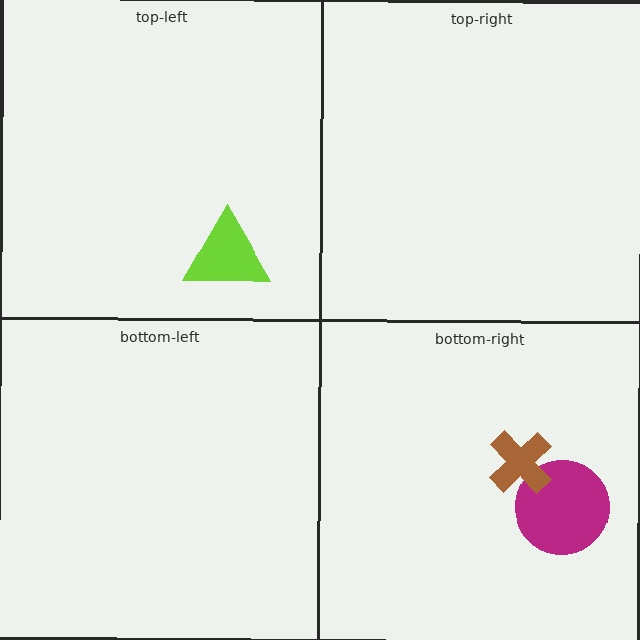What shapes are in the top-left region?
The lime triangle.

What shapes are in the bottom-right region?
The magenta circle, the brown cross.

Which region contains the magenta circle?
The bottom-right region.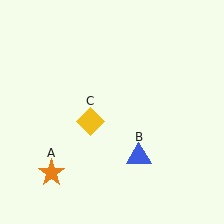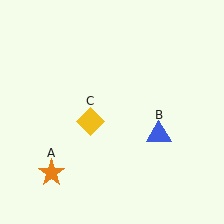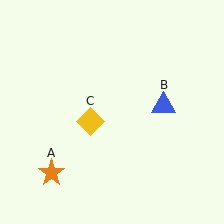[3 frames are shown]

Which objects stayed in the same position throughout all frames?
Orange star (object A) and yellow diamond (object C) remained stationary.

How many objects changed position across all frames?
1 object changed position: blue triangle (object B).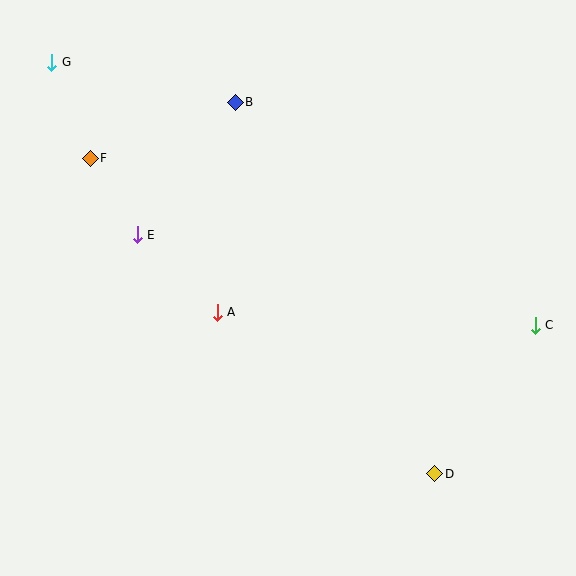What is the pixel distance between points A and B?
The distance between A and B is 211 pixels.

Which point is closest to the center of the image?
Point A at (217, 312) is closest to the center.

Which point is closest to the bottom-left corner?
Point A is closest to the bottom-left corner.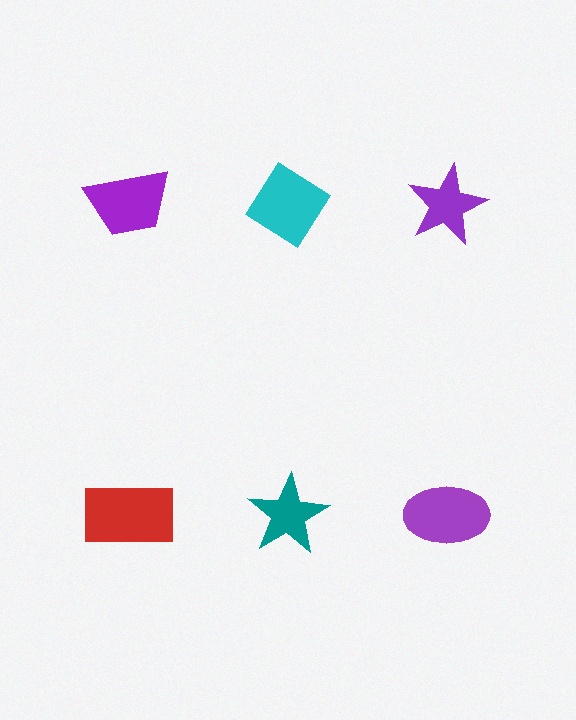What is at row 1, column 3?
A purple star.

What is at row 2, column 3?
A purple ellipse.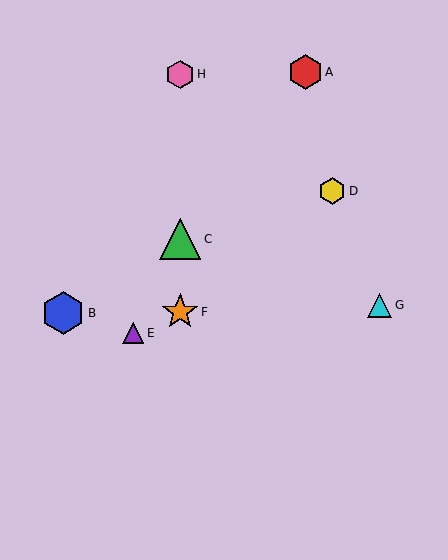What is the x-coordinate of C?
Object C is at x≈180.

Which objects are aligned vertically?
Objects C, F, H are aligned vertically.